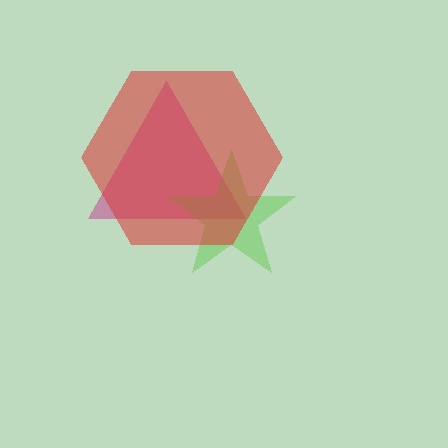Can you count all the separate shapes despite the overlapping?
Yes, there are 3 separate shapes.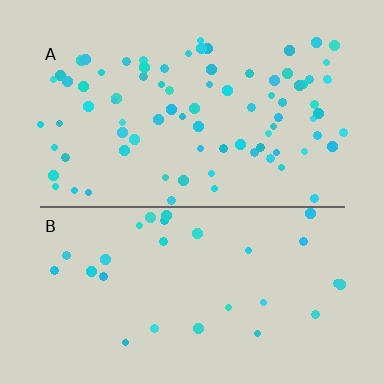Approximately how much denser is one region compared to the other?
Approximately 2.8× — region A over region B.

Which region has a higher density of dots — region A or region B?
A (the top).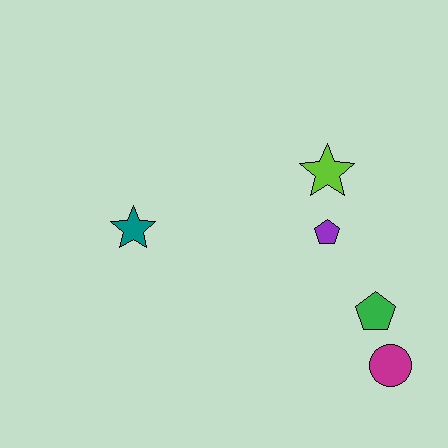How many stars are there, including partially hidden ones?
There are 2 stars.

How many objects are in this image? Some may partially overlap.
There are 5 objects.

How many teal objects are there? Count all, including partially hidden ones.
There is 1 teal object.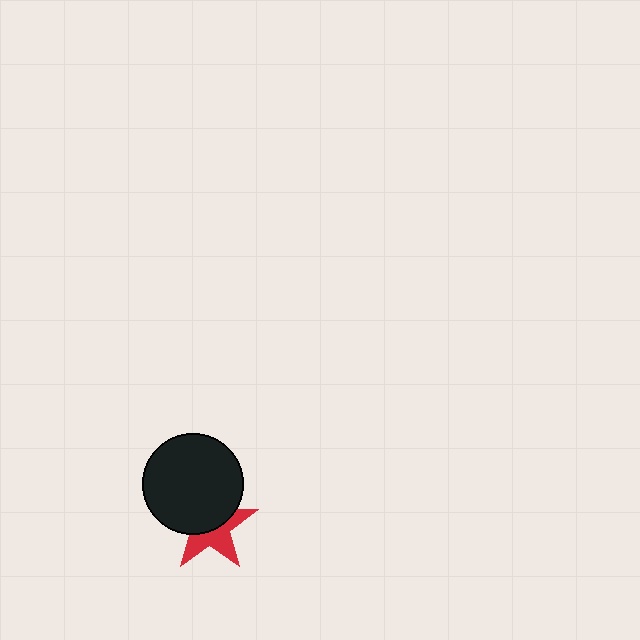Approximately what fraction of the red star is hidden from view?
Roughly 53% of the red star is hidden behind the black circle.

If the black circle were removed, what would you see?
You would see the complete red star.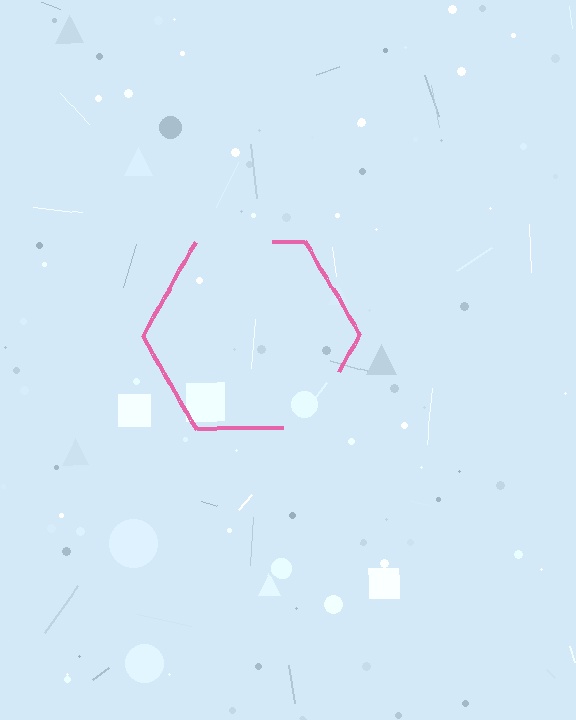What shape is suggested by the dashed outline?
The dashed outline suggests a hexagon.